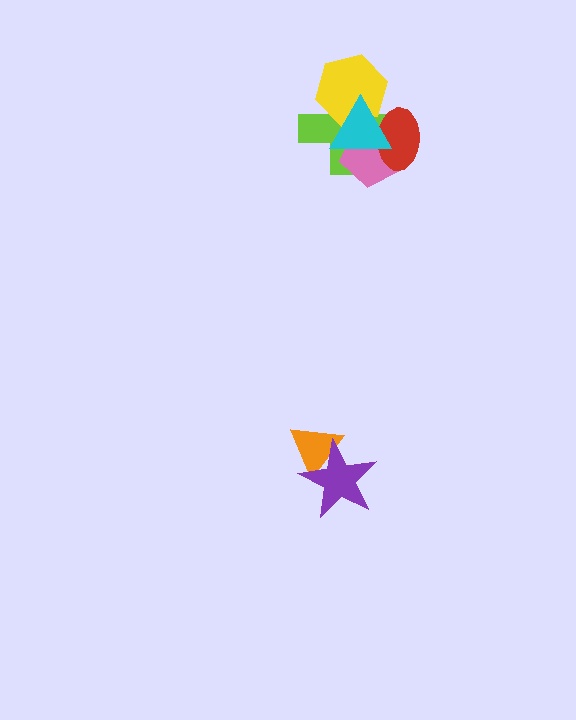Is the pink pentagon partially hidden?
Yes, it is partially covered by another shape.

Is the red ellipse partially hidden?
Yes, it is partially covered by another shape.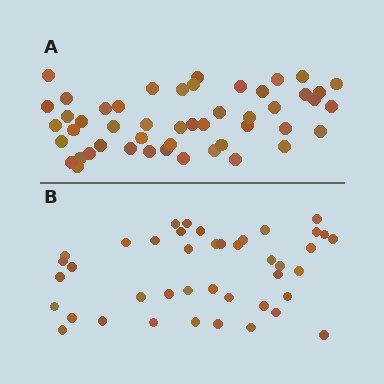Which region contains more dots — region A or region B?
Region A (the top region) has more dots.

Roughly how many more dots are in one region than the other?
Region A has roughly 8 or so more dots than region B.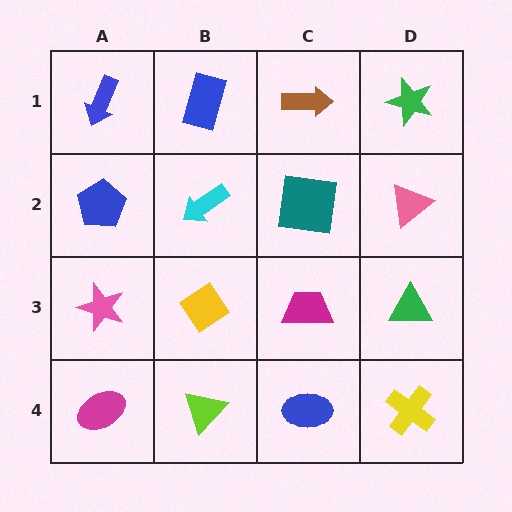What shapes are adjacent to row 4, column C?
A magenta trapezoid (row 3, column C), a lime triangle (row 4, column B), a yellow cross (row 4, column D).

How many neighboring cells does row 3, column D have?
3.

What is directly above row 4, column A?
A pink star.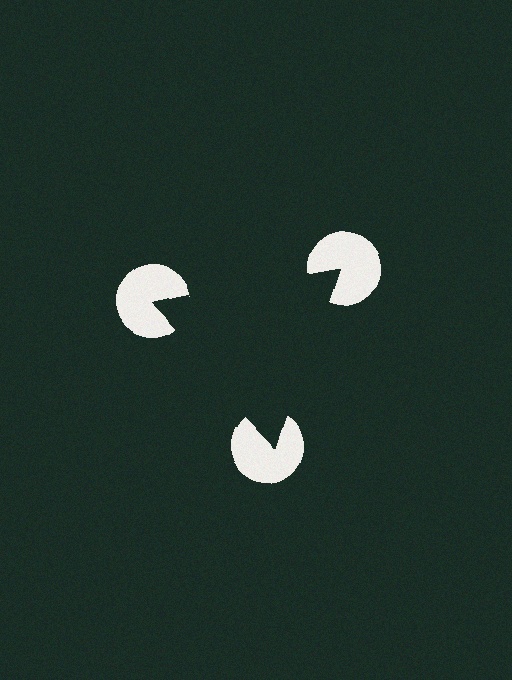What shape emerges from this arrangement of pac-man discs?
An illusory triangle — its edges are inferred from the aligned wedge cuts in the pac-man discs, not physically drawn.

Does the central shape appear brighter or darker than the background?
It typically appears slightly darker than the background, even though no actual brightness change is drawn.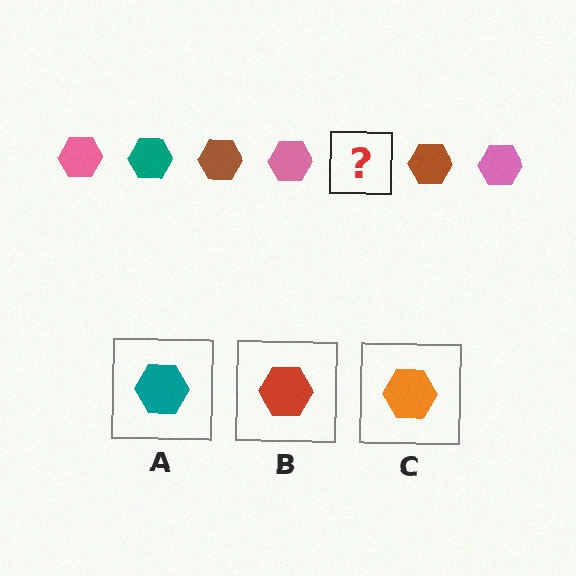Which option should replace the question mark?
Option A.